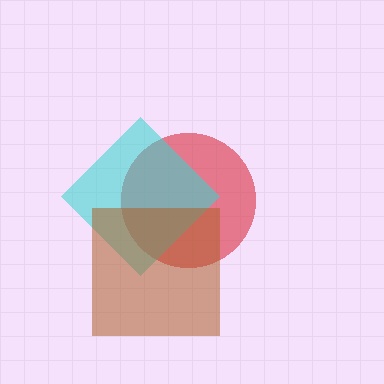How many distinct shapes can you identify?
There are 3 distinct shapes: a red circle, a cyan diamond, a brown square.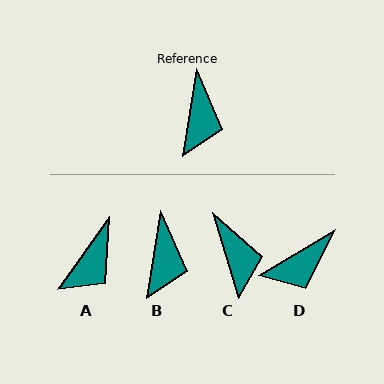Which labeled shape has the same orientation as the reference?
B.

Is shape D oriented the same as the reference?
No, it is off by about 50 degrees.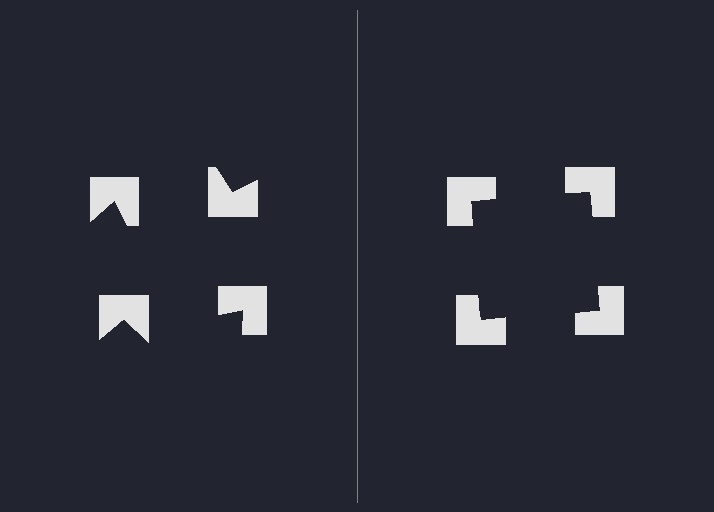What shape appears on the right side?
An illusory square.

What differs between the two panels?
The notched squares are positioned identically on both sides; only the wedge orientations differ. On the right they align to a square; on the left they are misaligned.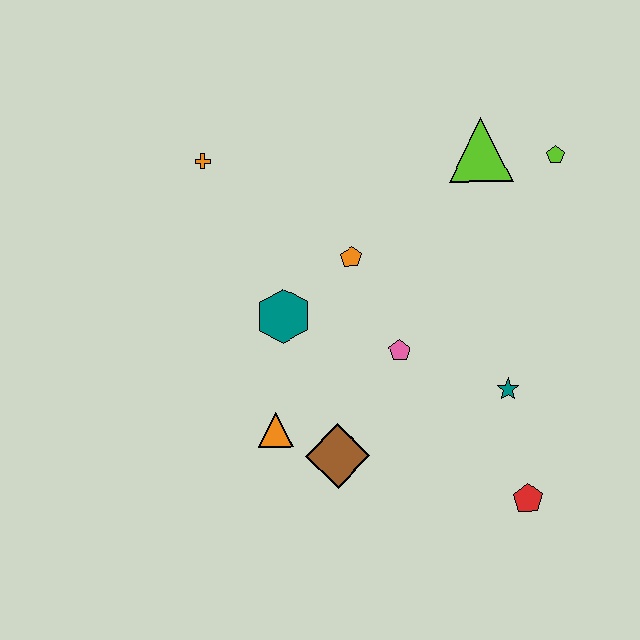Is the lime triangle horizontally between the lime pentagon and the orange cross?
Yes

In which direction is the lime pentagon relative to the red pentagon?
The lime pentagon is above the red pentagon.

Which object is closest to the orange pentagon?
The teal hexagon is closest to the orange pentagon.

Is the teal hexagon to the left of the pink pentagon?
Yes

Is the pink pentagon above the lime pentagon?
No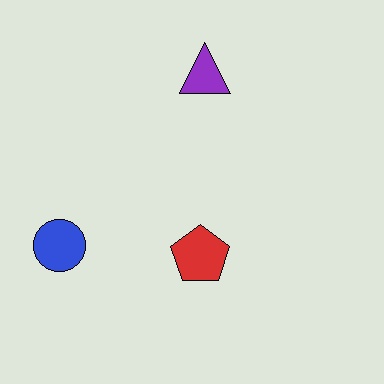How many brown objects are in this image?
There are no brown objects.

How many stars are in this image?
There are no stars.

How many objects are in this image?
There are 3 objects.